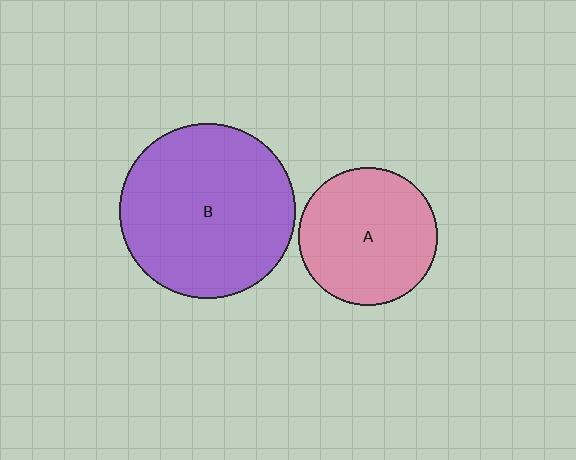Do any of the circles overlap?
No, none of the circles overlap.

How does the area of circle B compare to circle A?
Approximately 1.6 times.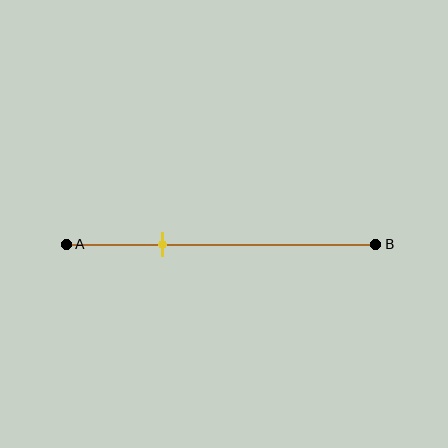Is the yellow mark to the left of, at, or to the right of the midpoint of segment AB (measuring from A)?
The yellow mark is to the left of the midpoint of segment AB.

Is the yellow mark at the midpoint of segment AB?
No, the mark is at about 30% from A, not at the 50% midpoint.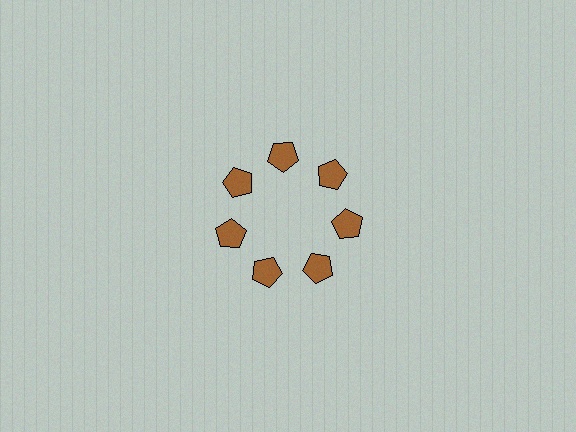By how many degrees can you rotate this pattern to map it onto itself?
The pattern maps onto itself every 51 degrees of rotation.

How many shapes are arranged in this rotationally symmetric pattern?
There are 7 shapes, arranged in 7 groups of 1.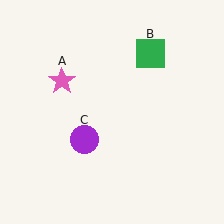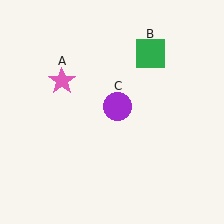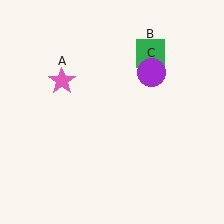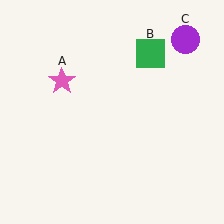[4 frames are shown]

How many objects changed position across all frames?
1 object changed position: purple circle (object C).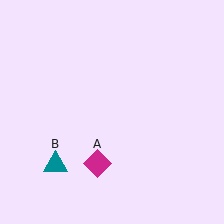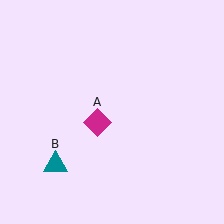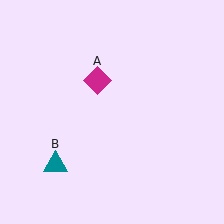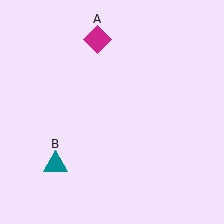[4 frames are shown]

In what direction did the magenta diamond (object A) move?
The magenta diamond (object A) moved up.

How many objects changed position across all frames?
1 object changed position: magenta diamond (object A).